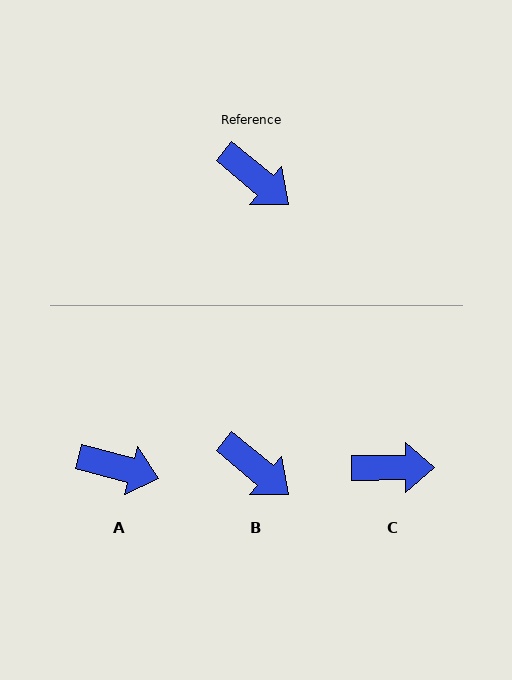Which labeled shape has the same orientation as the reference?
B.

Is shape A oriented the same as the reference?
No, it is off by about 24 degrees.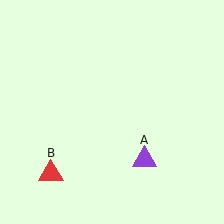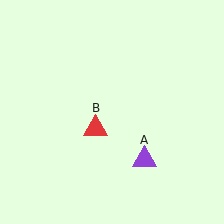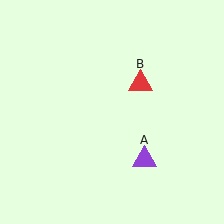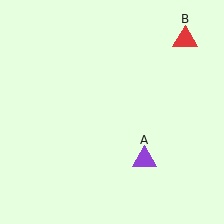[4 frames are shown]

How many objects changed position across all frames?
1 object changed position: red triangle (object B).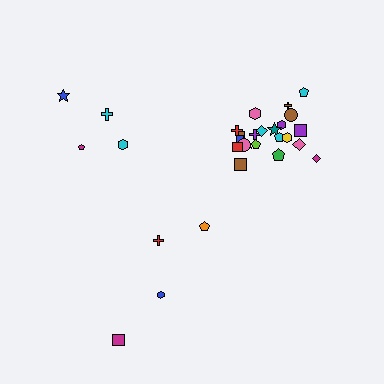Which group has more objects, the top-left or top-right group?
The top-right group.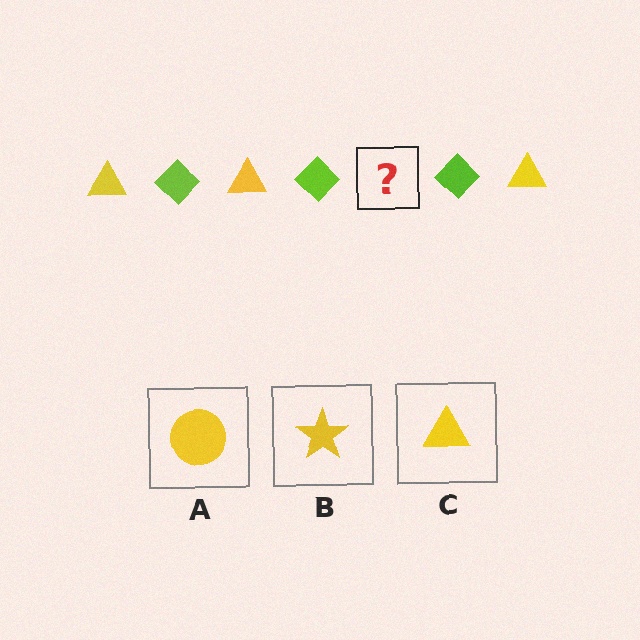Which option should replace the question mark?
Option C.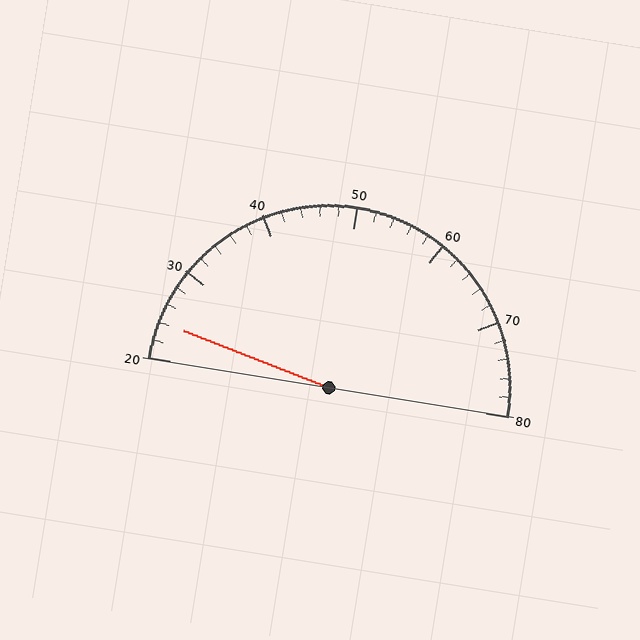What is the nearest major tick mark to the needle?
The nearest major tick mark is 20.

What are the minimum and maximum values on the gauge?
The gauge ranges from 20 to 80.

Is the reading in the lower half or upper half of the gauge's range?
The reading is in the lower half of the range (20 to 80).